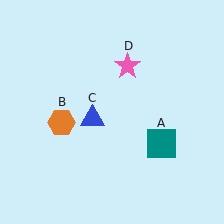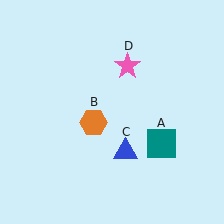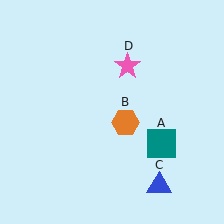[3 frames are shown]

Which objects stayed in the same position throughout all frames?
Teal square (object A) and pink star (object D) remained stationary.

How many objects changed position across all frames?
2 objects changed position: orange hexagon (object B), blue triangle (object C).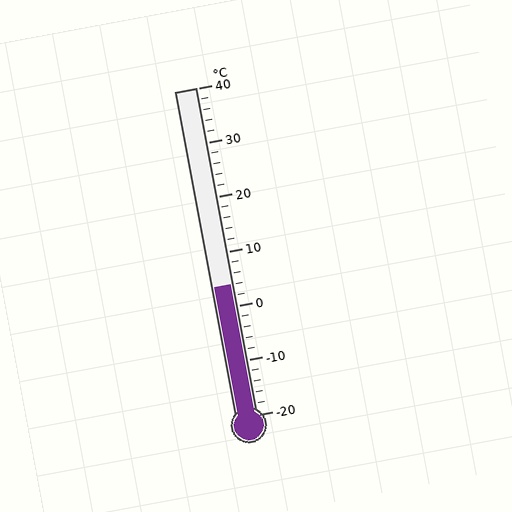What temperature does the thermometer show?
The thermometer shows approximately 4°C.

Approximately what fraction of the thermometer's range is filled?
The thermometer is filled to approximately 40% of its range.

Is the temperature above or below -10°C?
The temperature is above -10°C.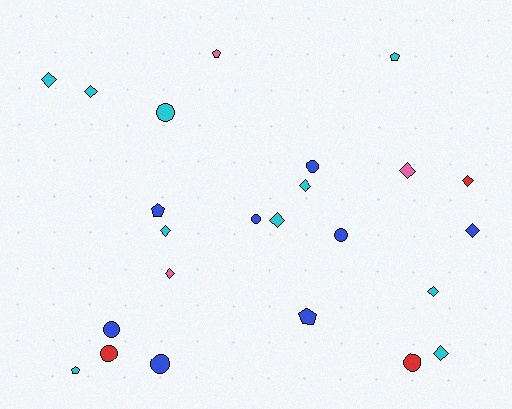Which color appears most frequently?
Cyan, with 10 objects.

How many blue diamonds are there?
There is 1 blue diamond.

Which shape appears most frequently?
Diamond, with 11 objects.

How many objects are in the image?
There are 24 objects.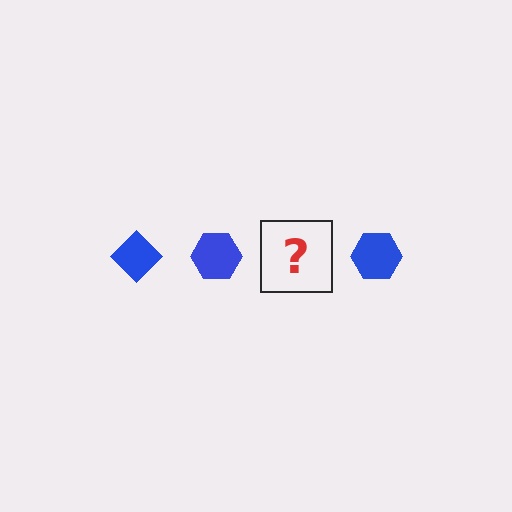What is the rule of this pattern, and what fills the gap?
The rule is that the pattern cycles through diamond, hexagon shapes in blue. The gap should be filled with a blue diamond.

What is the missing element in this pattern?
The missing element is a blue diamond.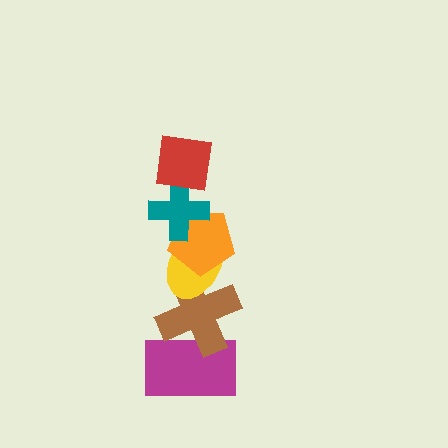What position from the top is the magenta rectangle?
The magenta rectangle is 6th from the top.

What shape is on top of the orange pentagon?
The teal cross is on top of the orange pentagon.